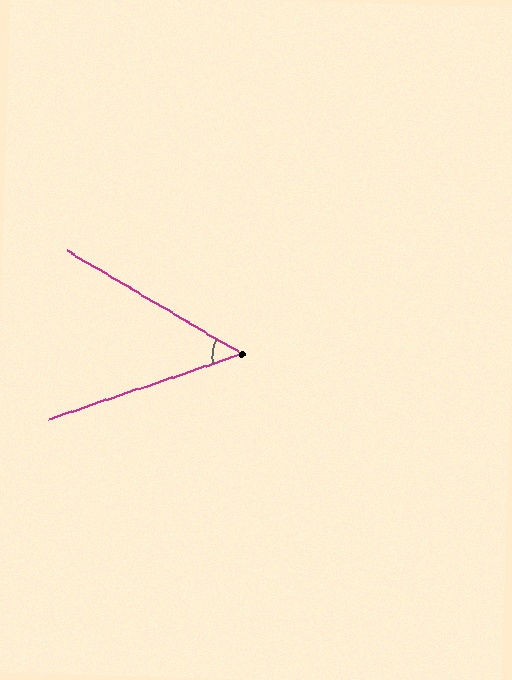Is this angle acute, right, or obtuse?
It is acute.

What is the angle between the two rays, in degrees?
Approximately 49 degrees.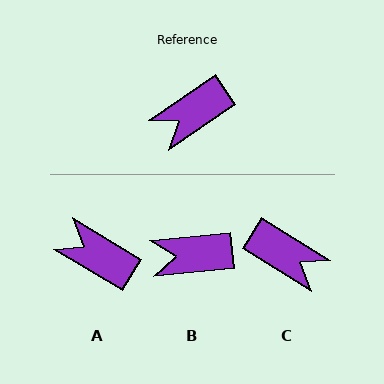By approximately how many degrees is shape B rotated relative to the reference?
Approximately 28 degrees clockwise.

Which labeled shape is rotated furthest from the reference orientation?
C, about 114 degrees away.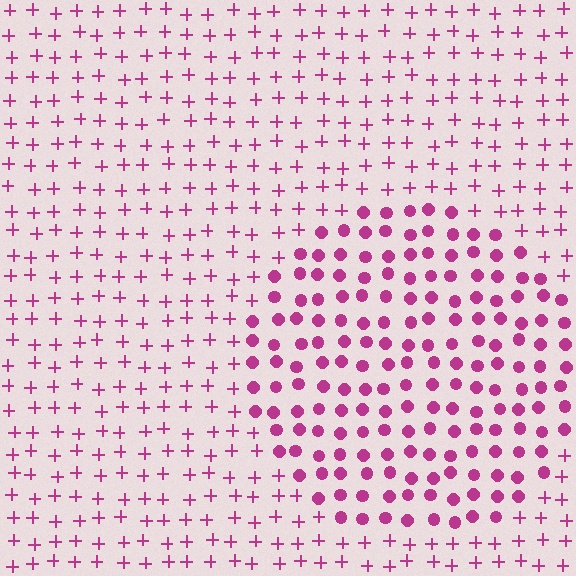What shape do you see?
I see a circle.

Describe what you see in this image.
The image is filled with small magenta elements arranged in a uniform grid. A circle-shaped region contains circles, while the surrounding area contains plus signs. The boundary is defined purely by the change in element shape.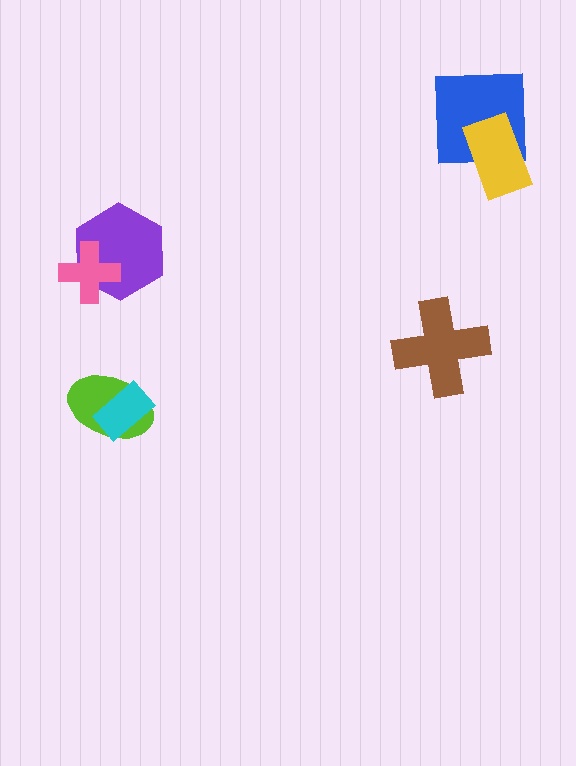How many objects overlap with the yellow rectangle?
1 object overlaps with the yellow rectangle.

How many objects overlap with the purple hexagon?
1 object overlaps with the purple hexagon.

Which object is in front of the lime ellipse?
The cyan rectangle is in front of the lime ellipse.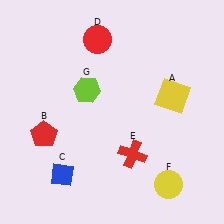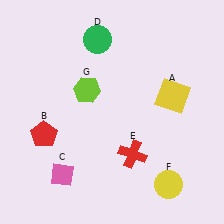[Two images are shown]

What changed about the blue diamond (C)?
In Image 1, C is blue. In Image 2, it changed to pink.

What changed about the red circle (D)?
In Image 1, D is red. In Image 2, it changed to green.